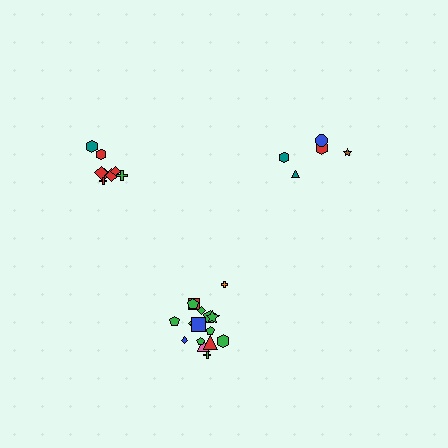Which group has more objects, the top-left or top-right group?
The top-left group.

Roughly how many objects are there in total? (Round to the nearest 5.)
Roughly 30 objects in total.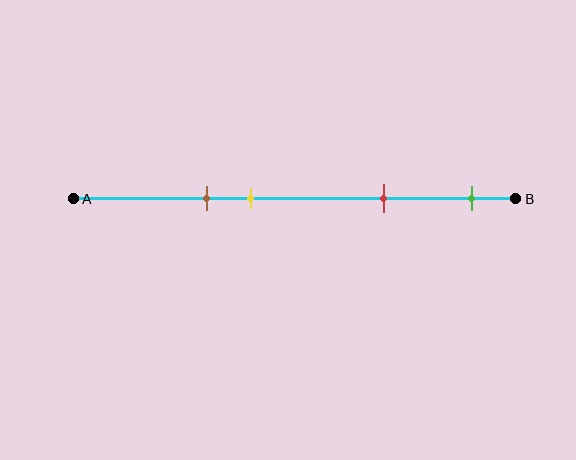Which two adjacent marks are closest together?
The brown and yellow marks are the closest adjacent pair.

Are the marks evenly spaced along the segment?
No, the marks are not evenly spaced.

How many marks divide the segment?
There are 4 marks dividing the segment.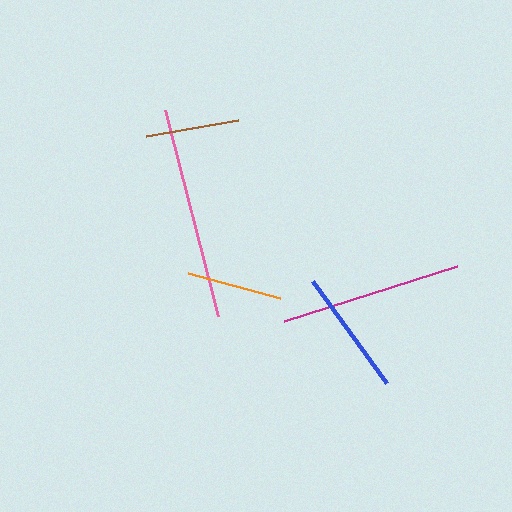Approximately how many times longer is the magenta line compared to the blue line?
The magenta line is approximately 1.4 times the length of the blue line.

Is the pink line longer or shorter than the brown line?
The pink line is longer than the brown line.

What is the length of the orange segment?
The orange segment is approximately 96 pixels long.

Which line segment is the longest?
The pink line is the longest at approximately 213 pixels.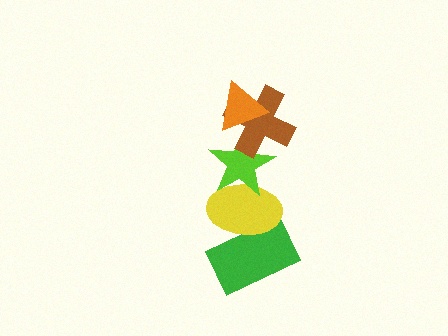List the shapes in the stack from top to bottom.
From top to bottom: the orange triangle, the brown cross, the lime star, the yellow ellipse, the green rectangle.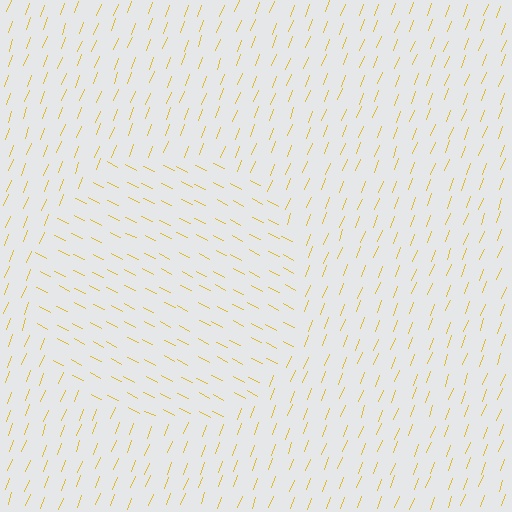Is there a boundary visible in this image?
Yes, there is a texture boundary formed by a change in line orientation.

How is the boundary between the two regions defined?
The boundary is defined purely by a change in line orientation (approximately 84 degrees difference). All lines are the same color and thickness.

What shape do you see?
I see a circle.